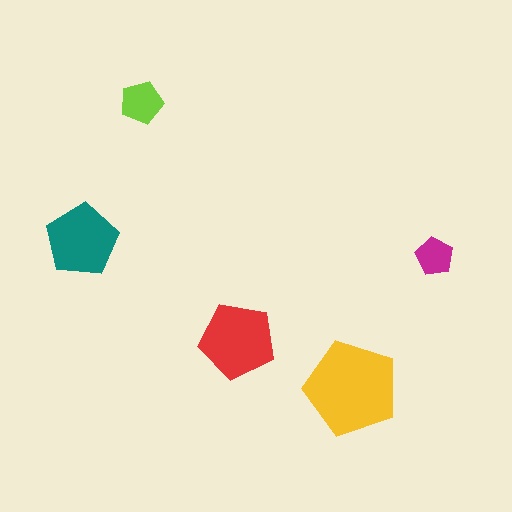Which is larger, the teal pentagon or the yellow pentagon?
The yellow one.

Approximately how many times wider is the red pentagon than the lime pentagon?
About 2 times wider.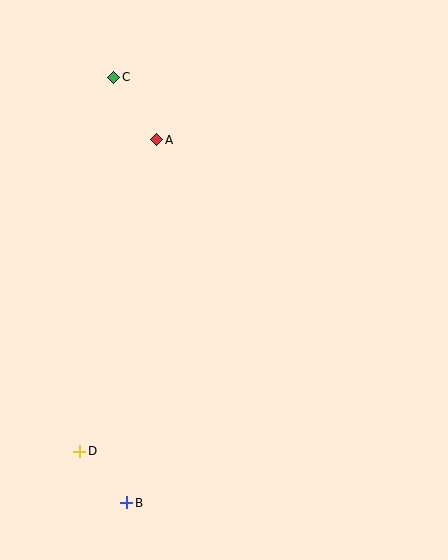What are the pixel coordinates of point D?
Point D is at (80, 451).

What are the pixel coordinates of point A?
Point A is at (157, 140).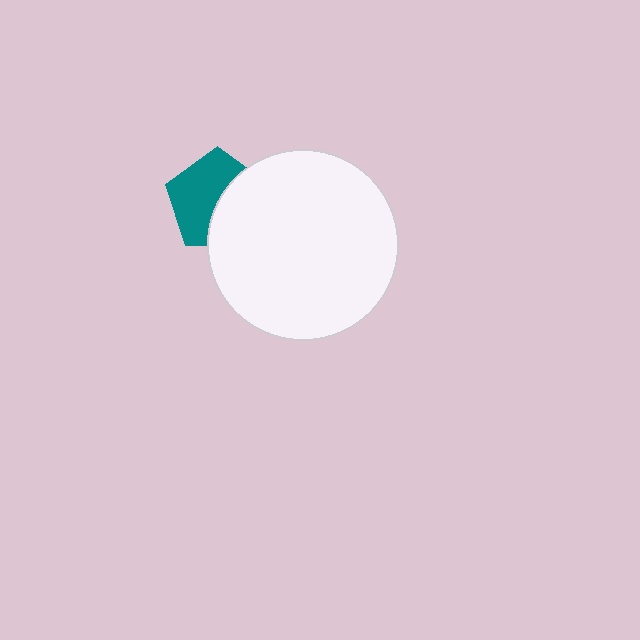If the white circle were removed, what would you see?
You would see the complete teal pentagon.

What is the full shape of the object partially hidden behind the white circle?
The partially hidden object is a teal pentagon.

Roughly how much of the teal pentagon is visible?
About half of it is visible (roughly 56%).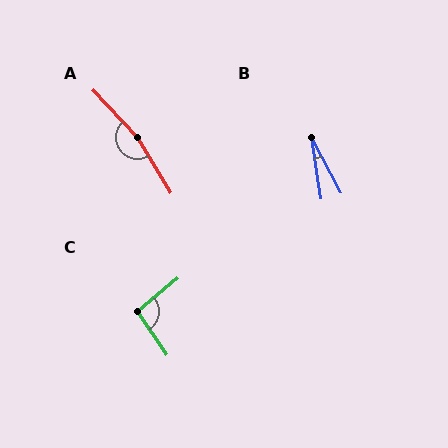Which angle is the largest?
A, at approximately 168 degrees.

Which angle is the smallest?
B, at approximately 19 degrees.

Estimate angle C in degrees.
Approximately 95 degrees.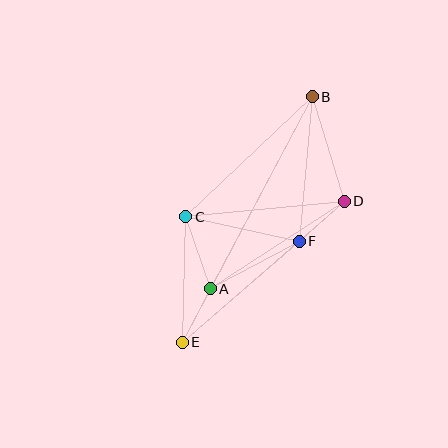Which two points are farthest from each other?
Points B and E are farthest from each other.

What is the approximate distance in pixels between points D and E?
The distance between D and E is approximately 214 pixels.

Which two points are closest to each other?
Points D and F are closest to each other.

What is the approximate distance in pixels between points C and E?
The distance between C and E is approximately 126 pixels.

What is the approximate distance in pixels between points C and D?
The distance between C and D is approximately 159 pixels.